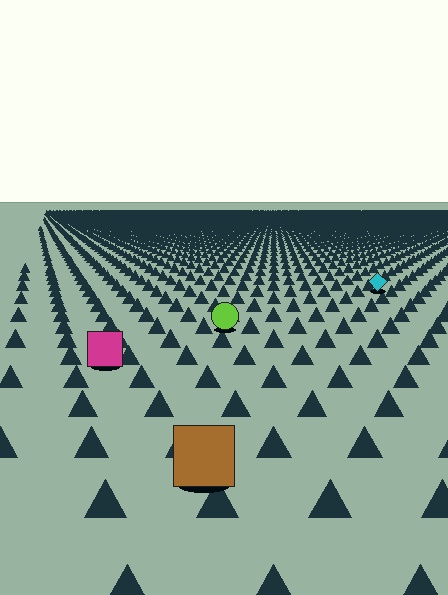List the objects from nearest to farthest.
From nearest to farthest: the brown square, the magenta square, the lime circle, the cyan diamond.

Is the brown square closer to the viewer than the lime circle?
Yes. The brown square is closer — you can tell from the texture gradient: the ground texture is coarser near it.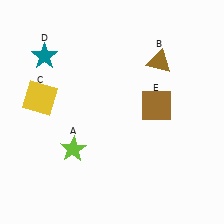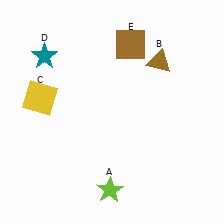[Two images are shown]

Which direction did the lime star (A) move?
The lime star (A) moved down.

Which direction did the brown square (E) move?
The brown square (E) moved up.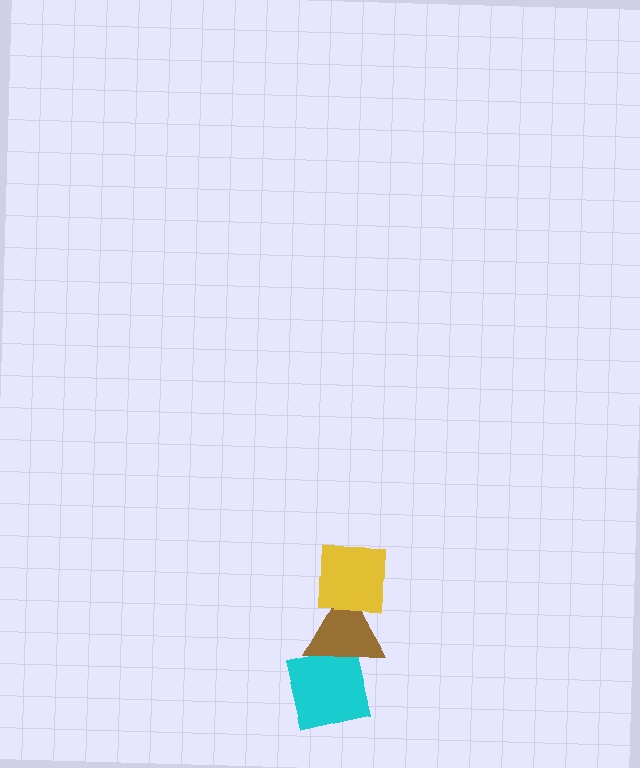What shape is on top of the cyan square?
The brown triangle is on top of the cyan square.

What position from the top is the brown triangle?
The brown triangle is 2nd from the top.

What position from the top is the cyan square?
The cyan square is 3rd from the top.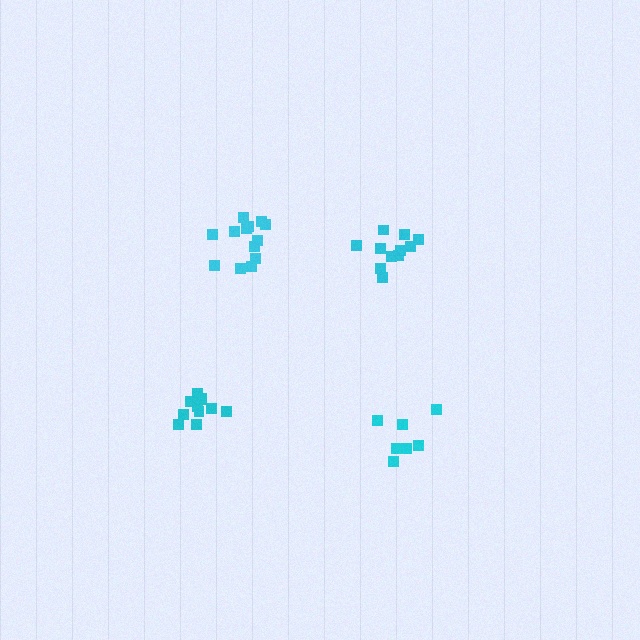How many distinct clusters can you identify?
There are 4 distinct clusters.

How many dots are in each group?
Group 1: 11 dots, Group 2: 11 dots, Group 3: 7 dots, Group 4: 13 dots (42 total).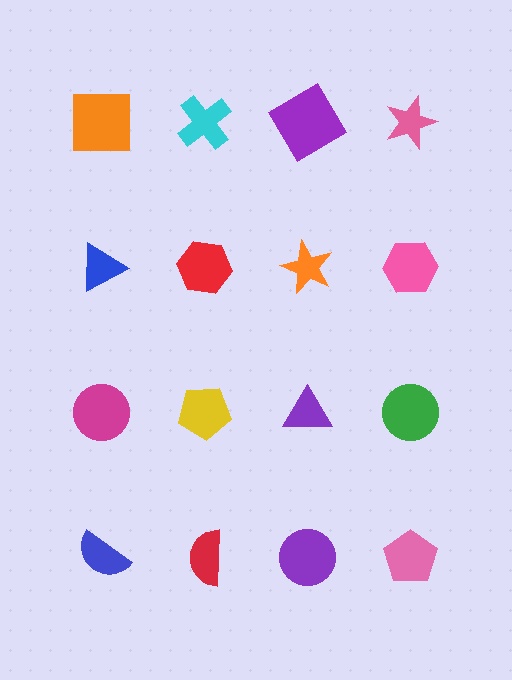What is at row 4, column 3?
A purple circle.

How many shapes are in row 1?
4 shapes.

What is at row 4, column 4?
A pink pentagon.